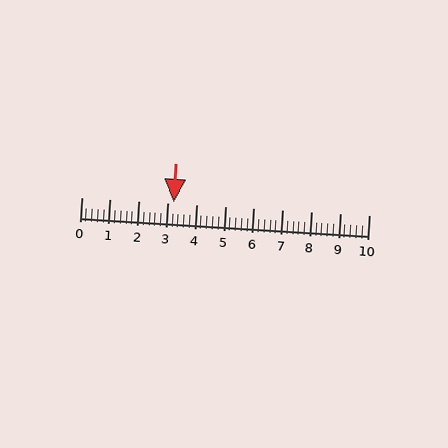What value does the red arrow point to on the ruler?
The red arrow points to approximately 3.2.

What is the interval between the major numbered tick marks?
The major tick marks are spaced 1 units apart.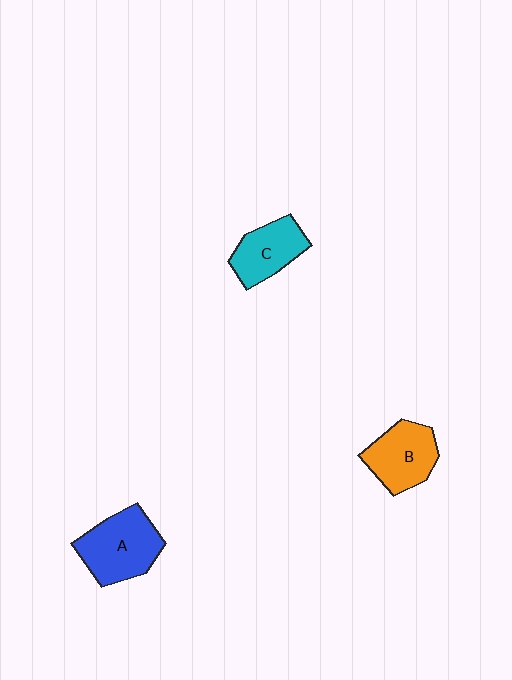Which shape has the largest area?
Shape A (blue).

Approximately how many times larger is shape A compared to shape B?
Approximately 1.2 times.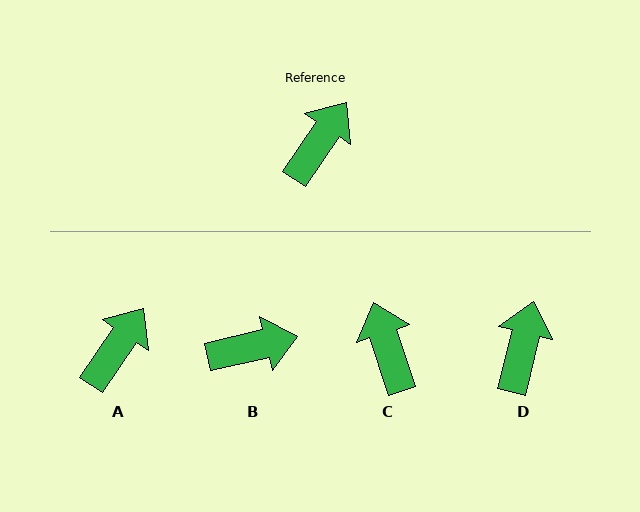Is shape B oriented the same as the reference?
No, it is off by about 43 degrees.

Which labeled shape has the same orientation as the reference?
A.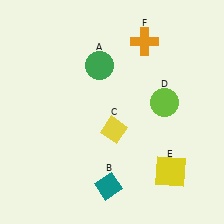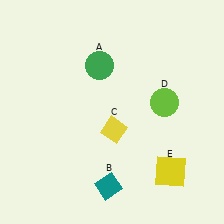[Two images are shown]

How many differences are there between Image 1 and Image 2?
There is 1 difference between the two images.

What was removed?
The orange cross (F) was removed in Image 2.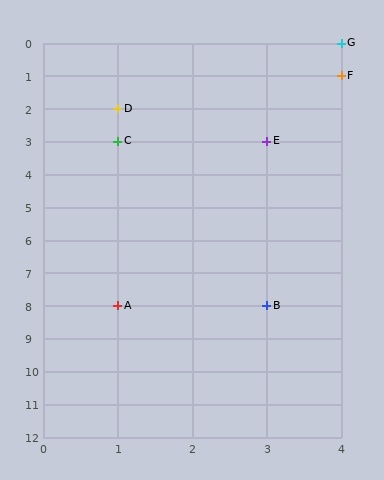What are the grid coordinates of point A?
Point A is at grid coordinates (1, 8).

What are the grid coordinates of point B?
Point B is at grid coordinates (3, 8).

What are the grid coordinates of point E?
Point E is at grid coordinates (3, 3).